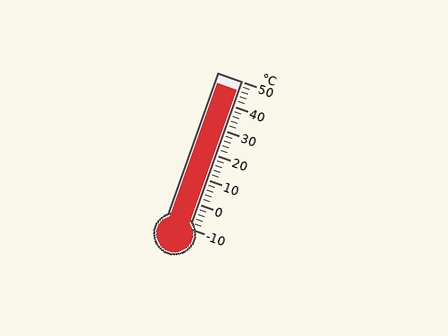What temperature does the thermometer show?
The thermometer shows approximately 46°C.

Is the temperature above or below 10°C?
The temperature is above 10°C.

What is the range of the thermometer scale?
The thermometer scale ranges from -10°C to 50°C.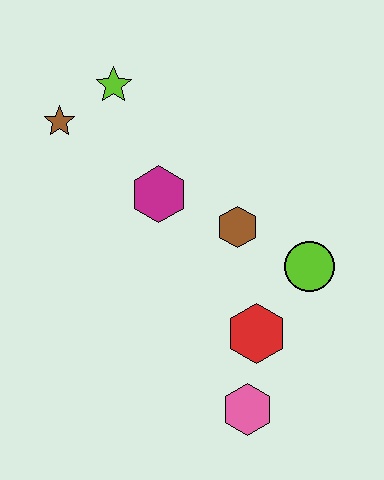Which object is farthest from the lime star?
The pink hexagon is farthest from the lime star.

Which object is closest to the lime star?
The brown star is closest to the lime star.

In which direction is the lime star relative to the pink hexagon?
The lime star is above the pink hexagon.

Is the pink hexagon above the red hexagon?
No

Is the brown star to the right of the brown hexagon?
No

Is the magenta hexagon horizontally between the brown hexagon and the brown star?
Yes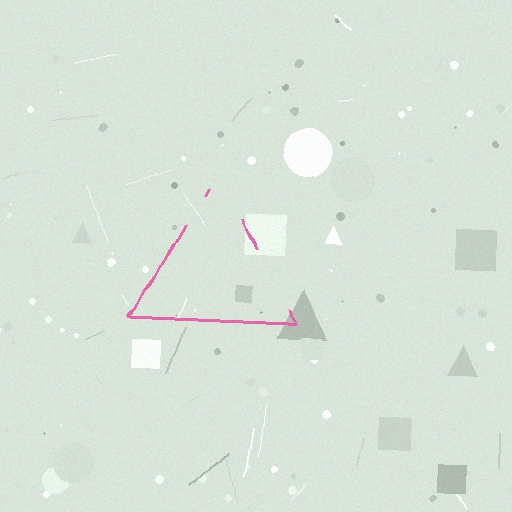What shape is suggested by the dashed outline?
The dashed outline suggests a triangle.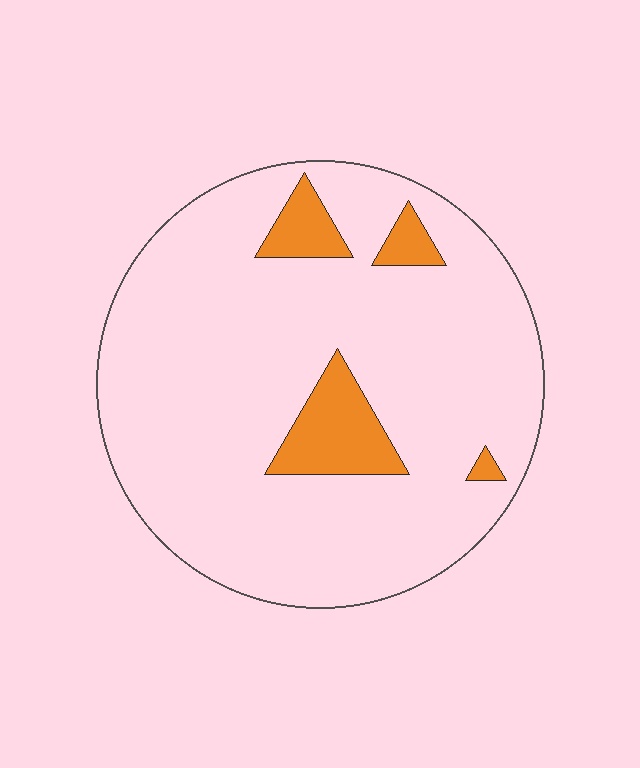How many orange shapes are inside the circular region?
4.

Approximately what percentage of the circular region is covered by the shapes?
Approximately 10%.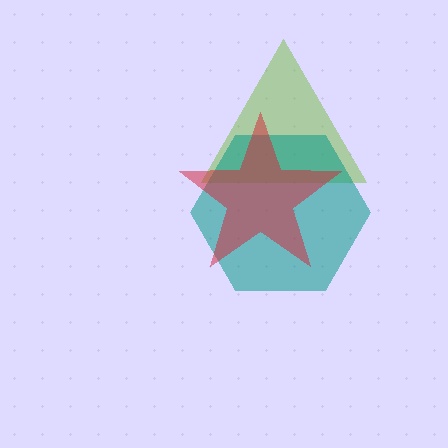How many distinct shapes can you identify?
There are 3 distinct shapes: a lime triangle, a teal hexagon, a red star.